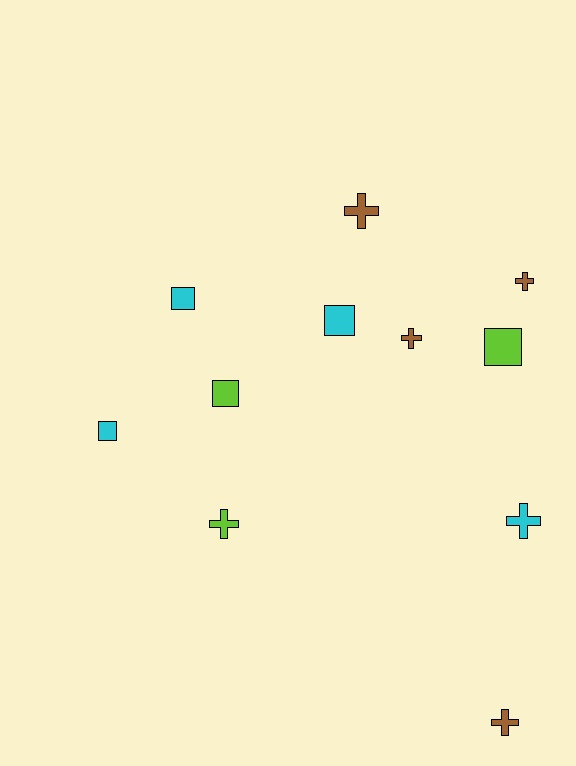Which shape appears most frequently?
Cross, with 6 objects.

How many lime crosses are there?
There is 1 lime cross.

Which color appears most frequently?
Brown, with 4 objects.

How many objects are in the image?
There are 11 objects.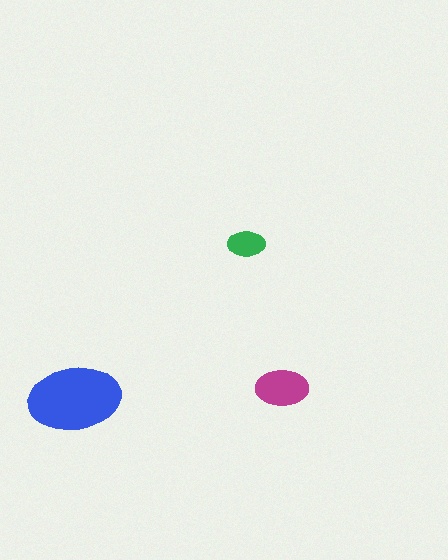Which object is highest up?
The green ellipse is topmost.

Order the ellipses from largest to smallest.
the blue one, the magenta one, the green one.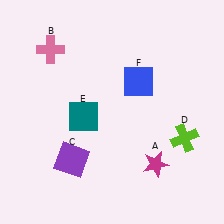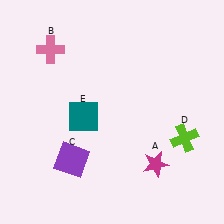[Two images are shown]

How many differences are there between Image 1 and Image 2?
There is 1 difference between the two images.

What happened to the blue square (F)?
The blue square (F) was removed in Image 2. It was in the top-right area of Image 1.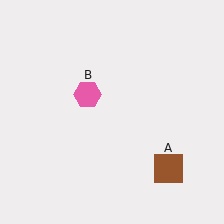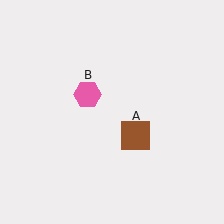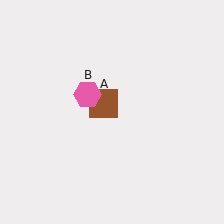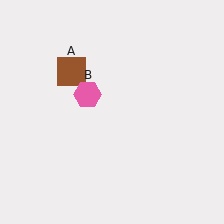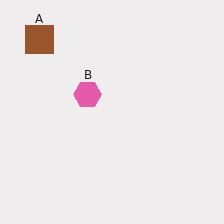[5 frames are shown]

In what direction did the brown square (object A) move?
The brown square (object A) moved up and to the left.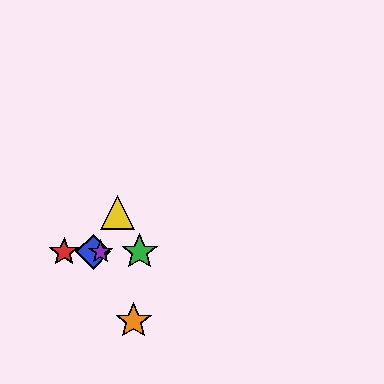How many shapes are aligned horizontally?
4 shapes (the red star, the blue diamond, the green star, the purple star) are aligned horizontally.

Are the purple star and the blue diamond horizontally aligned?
Yes, both are at y≈252.